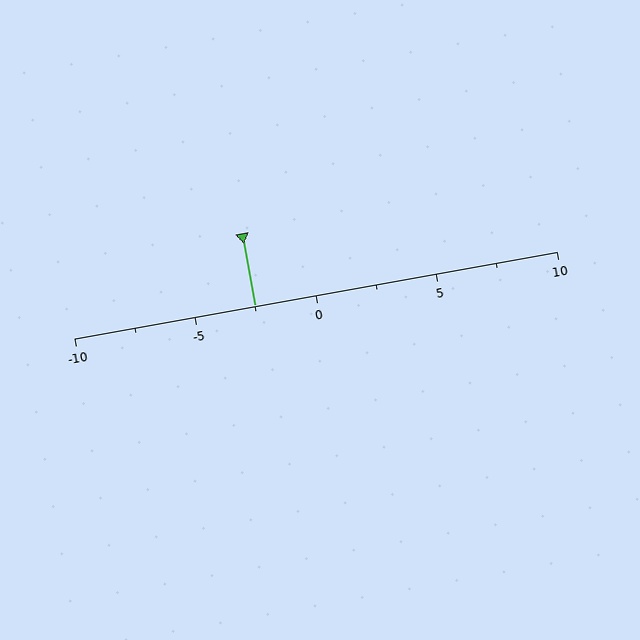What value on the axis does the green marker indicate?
The marker indicates approximately -2.5.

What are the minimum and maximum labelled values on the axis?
The axis runs from -10 to 10.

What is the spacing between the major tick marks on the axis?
The major ticks are spaced 5 apart.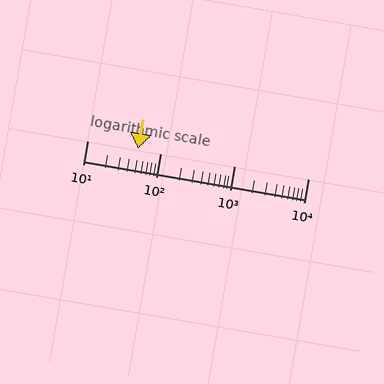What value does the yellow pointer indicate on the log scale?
The pointer indicates approximately 49.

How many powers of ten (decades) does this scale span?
The scale spans 3 decades, from 10 to 10000.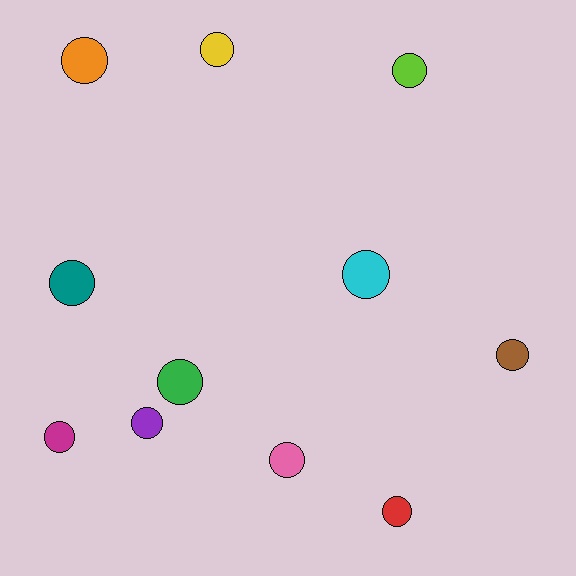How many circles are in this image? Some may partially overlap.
There are 11 circles.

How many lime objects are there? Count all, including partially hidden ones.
There is 1 lime object.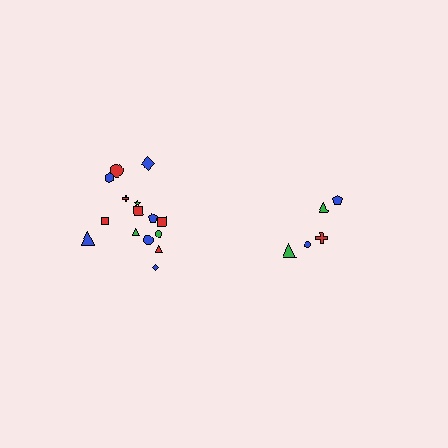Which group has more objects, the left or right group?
The left group.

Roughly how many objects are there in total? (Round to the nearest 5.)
Roughly 20 objects in total.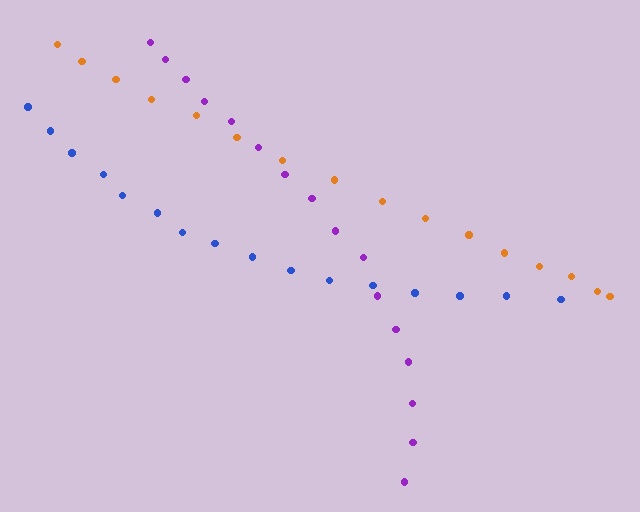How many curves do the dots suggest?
There are 3 distinct paths.